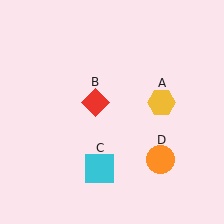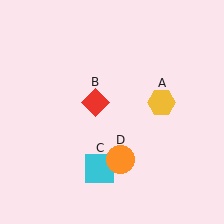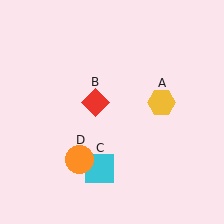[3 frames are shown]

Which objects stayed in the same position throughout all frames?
Yellow hexagon (object A) and red diamond (object B) and cyan square (object C) remained stationary.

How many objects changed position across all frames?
1 object changed position: orange circle (object D).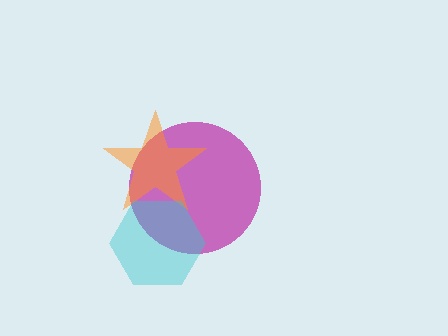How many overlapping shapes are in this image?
There are 3 overlapping shapes in the image.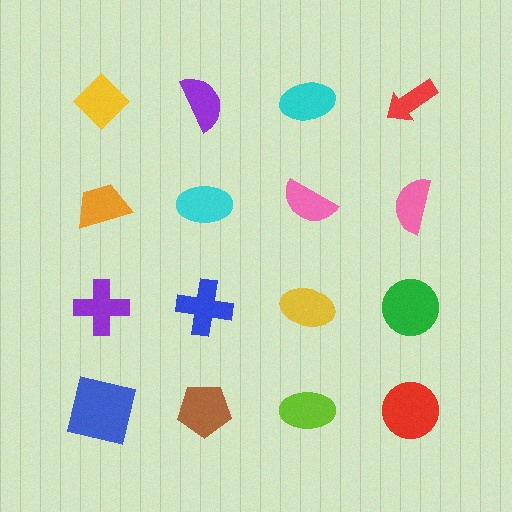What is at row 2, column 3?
A pink semicircle.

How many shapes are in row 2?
4 shapes.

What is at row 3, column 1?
A purple cross.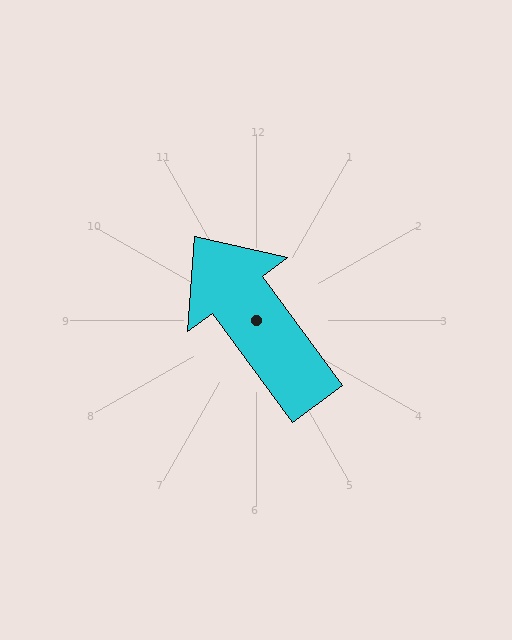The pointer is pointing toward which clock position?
Roughly 11 o'clock.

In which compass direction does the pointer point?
Northwest.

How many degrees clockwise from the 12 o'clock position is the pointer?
Approximately 324 degrees.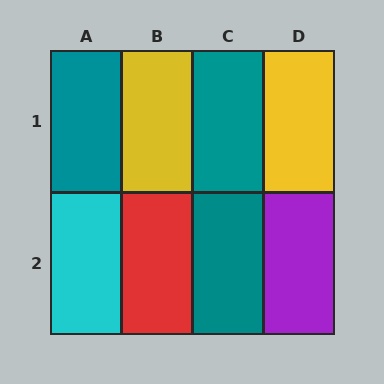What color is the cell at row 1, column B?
Yellow.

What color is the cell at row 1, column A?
Teal.